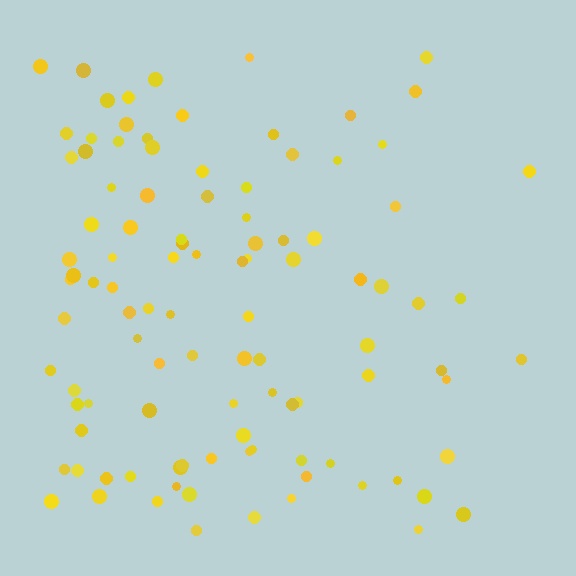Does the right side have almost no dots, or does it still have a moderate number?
Still a moderate number, just noticeably fewer than the left.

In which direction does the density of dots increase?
From right to left, with the left side densest.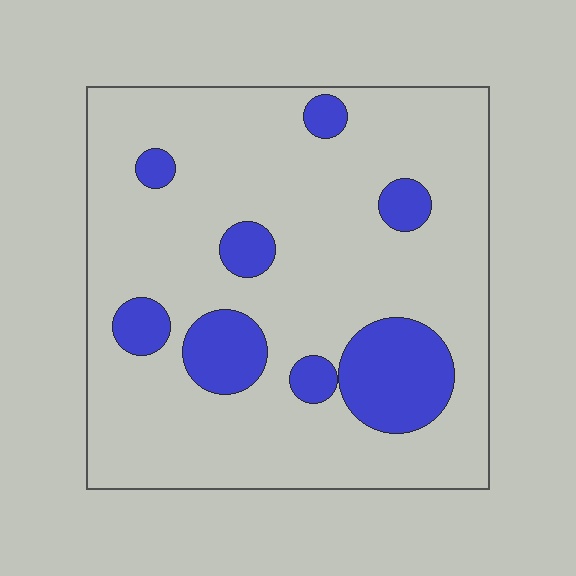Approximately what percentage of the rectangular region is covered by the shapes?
Approximately 20%.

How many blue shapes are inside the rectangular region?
8.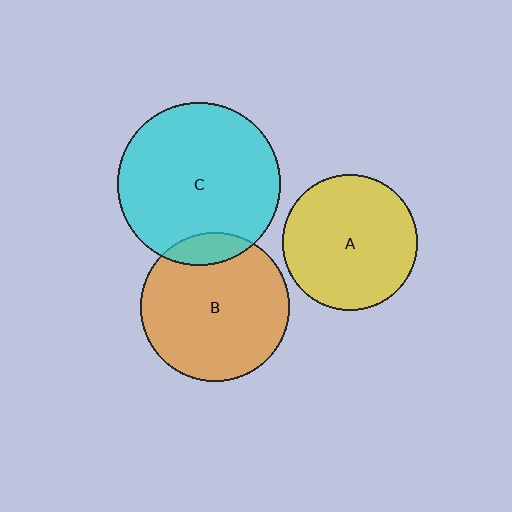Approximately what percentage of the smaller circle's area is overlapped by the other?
Approximately 10%.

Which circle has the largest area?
Circle C (cyan).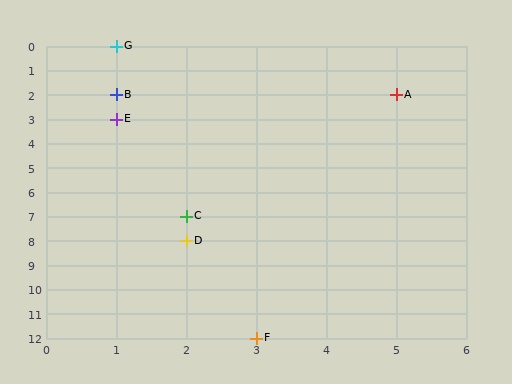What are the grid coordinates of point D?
Point D is at grid coordinates (2, 8).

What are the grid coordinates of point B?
Point B is at grid coordinates (1, 2).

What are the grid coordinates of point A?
Point A is at grid coordinates (5, 2).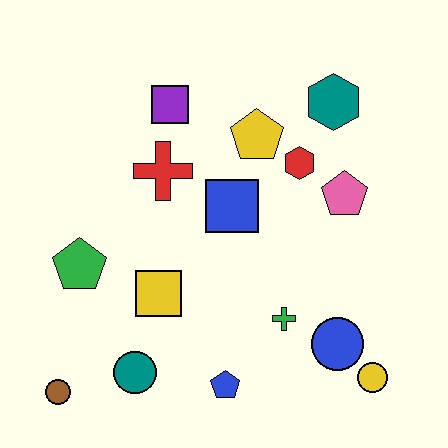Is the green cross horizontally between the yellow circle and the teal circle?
Yes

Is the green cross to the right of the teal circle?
Yes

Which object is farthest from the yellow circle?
The purple square is farthest from the yellow circle.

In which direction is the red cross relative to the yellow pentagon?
The red cross is to the left of the yellow pentagon.